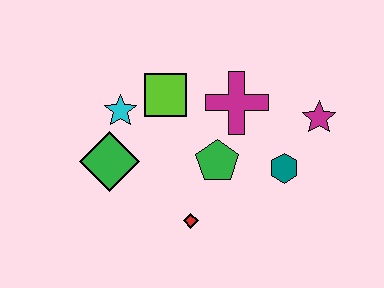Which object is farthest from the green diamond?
The magenta star is farthest from the green diamond.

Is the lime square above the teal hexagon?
Yes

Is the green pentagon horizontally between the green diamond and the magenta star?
Yes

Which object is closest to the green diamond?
The cyan star is closest to the green diamond.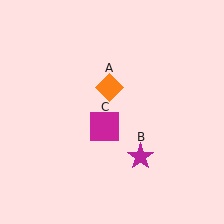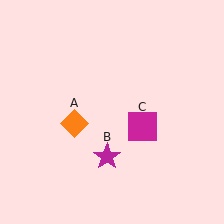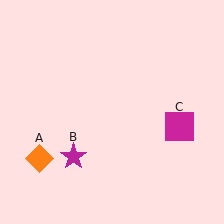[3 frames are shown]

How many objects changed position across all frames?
3 objects changed position: orange diamond (object A), magenta star (object B), magenta square (object C).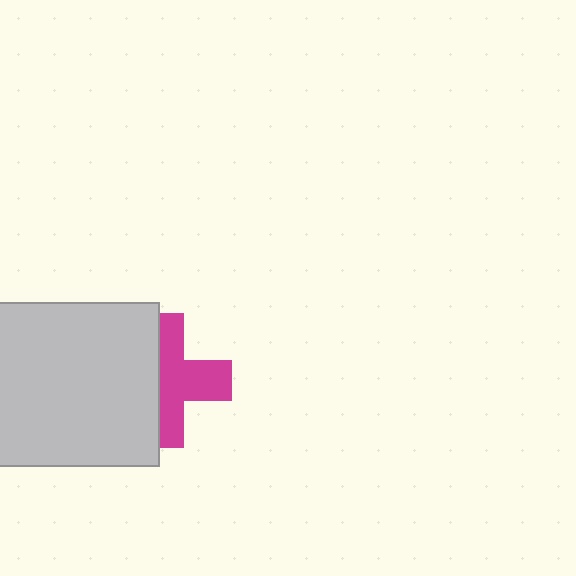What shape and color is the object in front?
The object in front is a light gray square.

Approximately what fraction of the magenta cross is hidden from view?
Roughly 44% of the magenta cross is hidden behind the light gray square.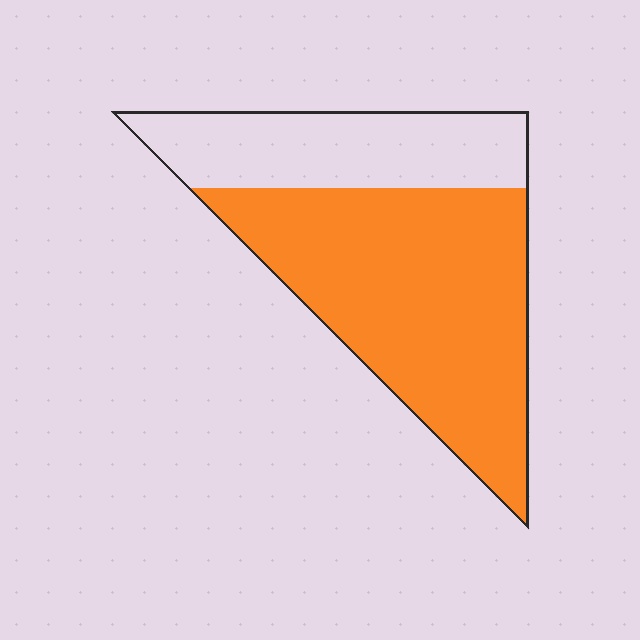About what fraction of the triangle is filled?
About two thirds (2/3).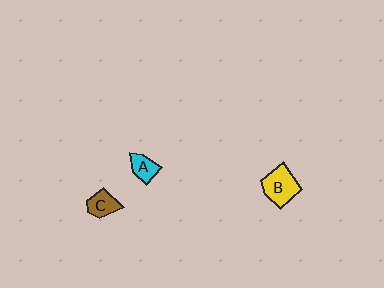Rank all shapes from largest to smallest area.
From largest to smallest: B (yellow), C (brown), A (cyan).